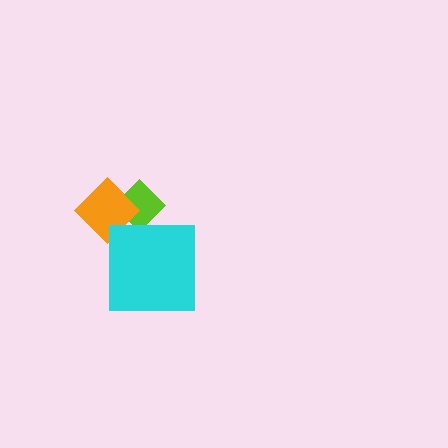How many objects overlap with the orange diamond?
1 object overlaps with the orange diamond.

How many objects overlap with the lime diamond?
1 object overlaps with the lime diamond.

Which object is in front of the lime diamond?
The orange diamond is in front of the lime diamond.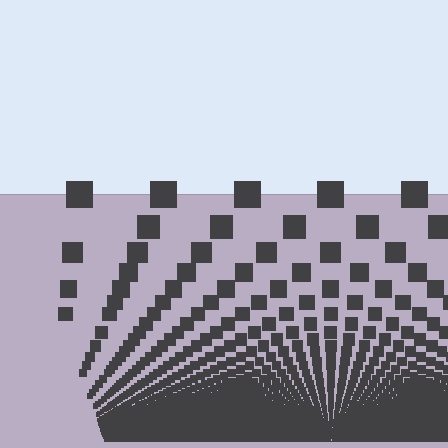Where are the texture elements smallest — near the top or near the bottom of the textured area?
Near the bottom.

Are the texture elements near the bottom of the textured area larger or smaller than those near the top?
Smaller. The gradient is inverted — elements near the bottom are smaller and denser.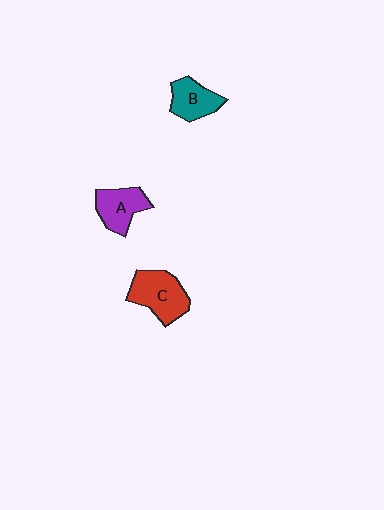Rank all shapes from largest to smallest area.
From largest to smallest: C (red), A (purple), B (teal).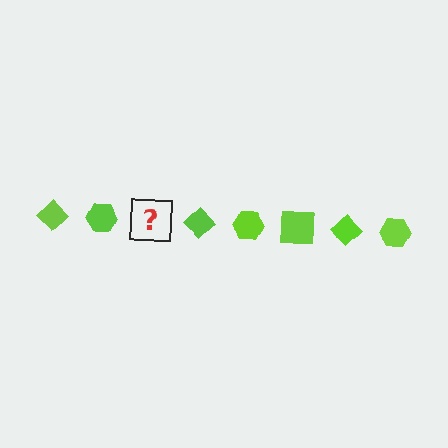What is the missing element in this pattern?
The missing element is a lime square.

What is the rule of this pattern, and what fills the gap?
The rule is that the pattern cycles through diamond, hexagon, square shapes in lime. The gap should be filled with a lime square.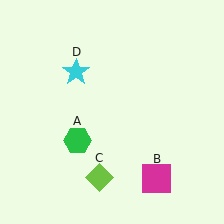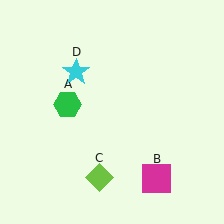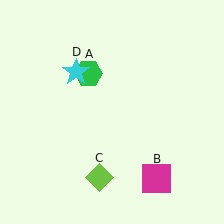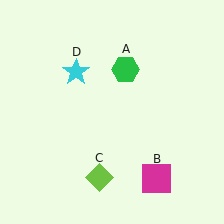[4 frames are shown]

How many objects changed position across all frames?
1 object changed position: green hexagon (object A).